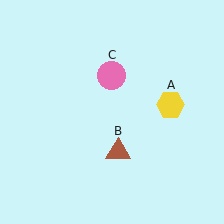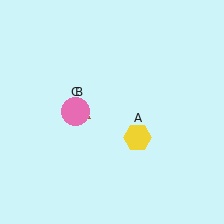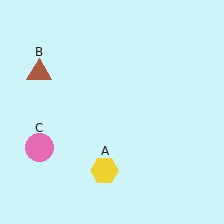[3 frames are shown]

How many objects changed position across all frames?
3 objects changed position: yellow hexagon (object A), brown triangle (object B), pink circle (object C).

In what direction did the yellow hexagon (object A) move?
The yellow hexagon (object A) moved down and to the left.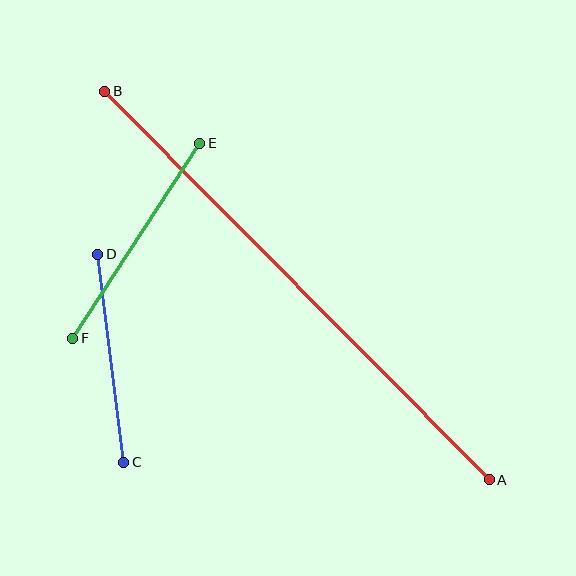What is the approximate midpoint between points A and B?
The midpoint is at approximately (297, 285) pixels.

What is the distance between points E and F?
The distance is approximately 233 pixels.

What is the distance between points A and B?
The distance is approximately 547 pixels.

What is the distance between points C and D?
The distance is approximately 210 pixels.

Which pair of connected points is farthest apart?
Points A and B are farthest apart.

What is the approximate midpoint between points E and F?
The midpoint is at approximately (136, 241) pixels.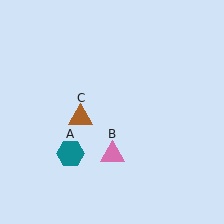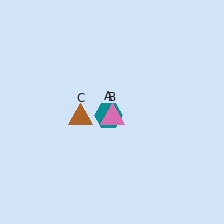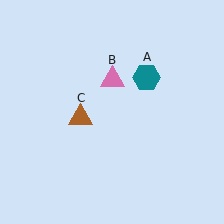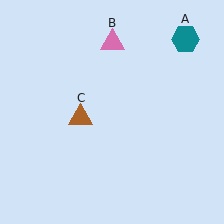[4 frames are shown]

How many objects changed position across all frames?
2 objects changed position: teal hexagon (object A), pink triangle (object B).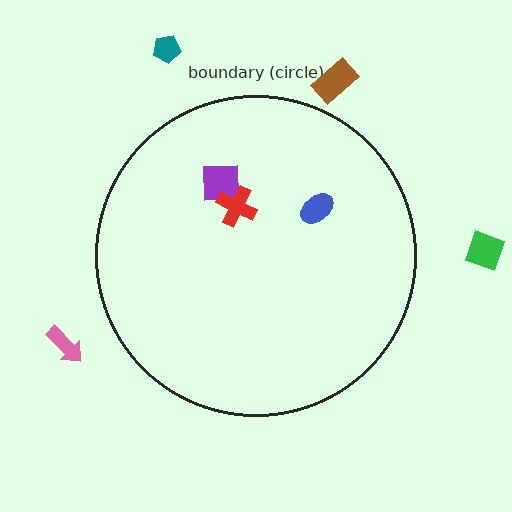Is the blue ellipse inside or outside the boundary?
Inside.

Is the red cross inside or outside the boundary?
Inside.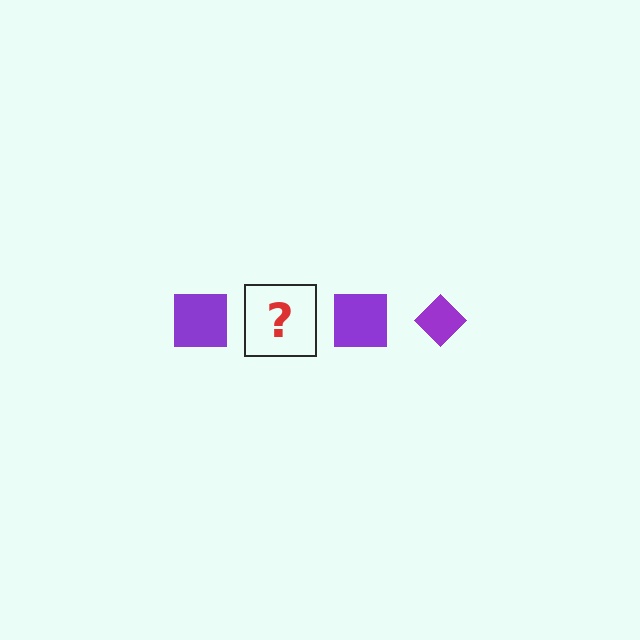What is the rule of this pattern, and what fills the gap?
The rule is that the pattern cycles through square, diamond shapes in purple. The gap should be filled with a purple diamond.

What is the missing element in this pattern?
The missing element is a purple diamond.